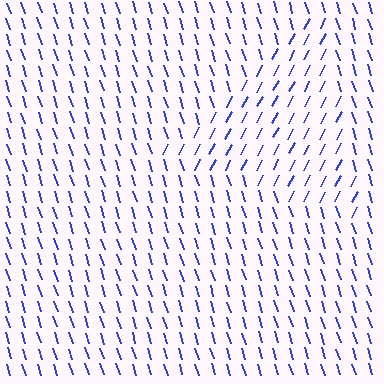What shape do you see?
I see a triangle.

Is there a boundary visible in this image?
Yes, there is a texture boundary formed by a change in line orientation.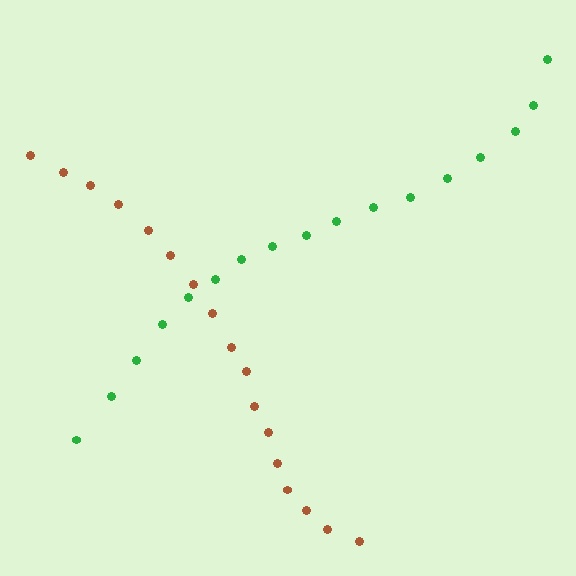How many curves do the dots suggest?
There are 2 distinct paths.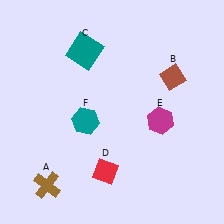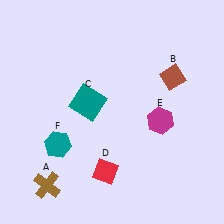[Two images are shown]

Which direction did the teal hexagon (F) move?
The teal hexagon (F) moved left.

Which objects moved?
The objects that moved are: the teal square (C), the teal hexagon (F).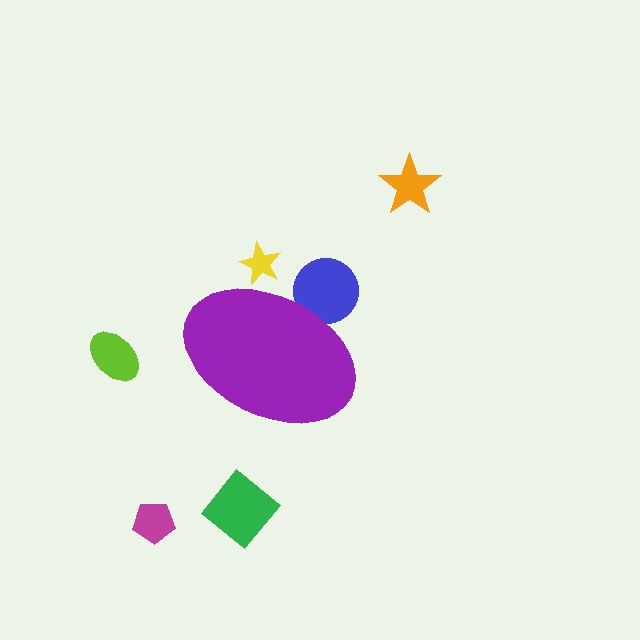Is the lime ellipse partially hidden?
No, the lime ellipse is fully visible.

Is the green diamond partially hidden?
No, the green diamond is fully visible.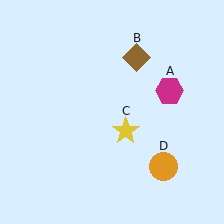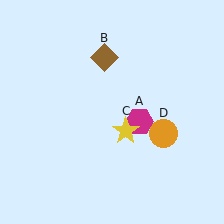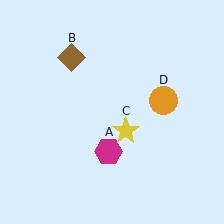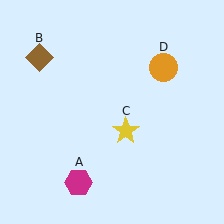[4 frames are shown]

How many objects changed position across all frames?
3 objects changed position: magenta hexagon (object A), brown diamond (object B), orange circle (object D).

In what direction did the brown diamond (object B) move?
The brown diamond (object B) moved left.